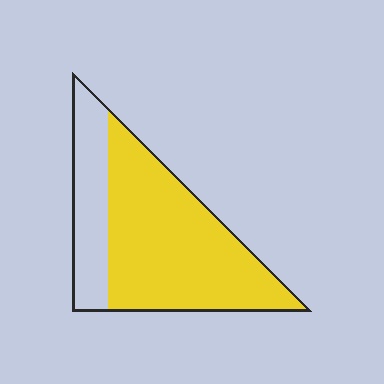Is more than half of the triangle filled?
Yes.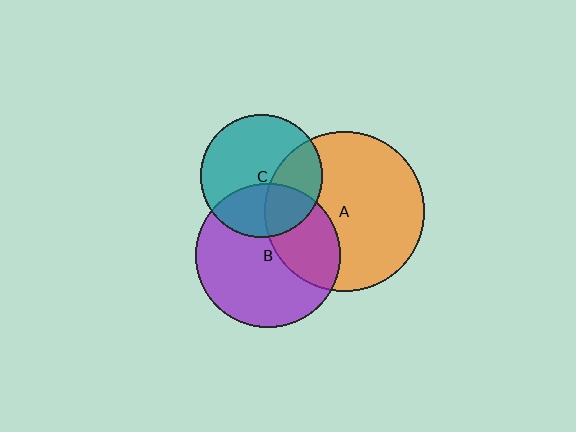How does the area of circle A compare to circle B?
Approximately 1.2 times.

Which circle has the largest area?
Circle A (orange).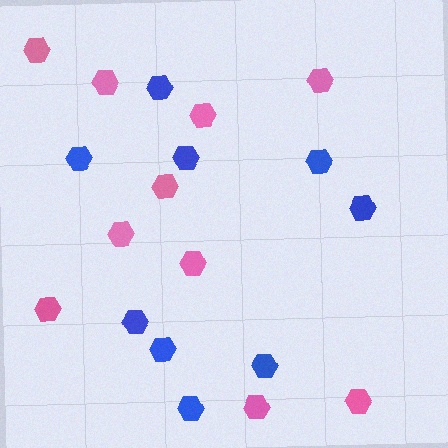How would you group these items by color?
There are 2 groups: one group of blue hexagons (9) and one group of pink hexagons (10).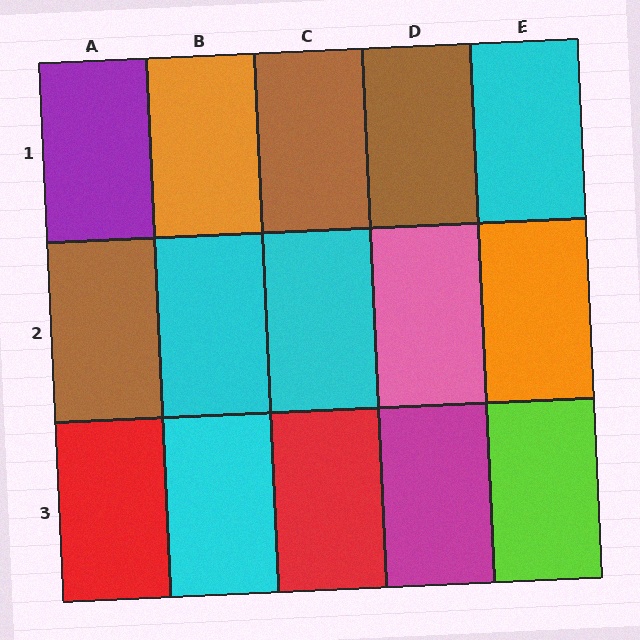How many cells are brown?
3 cells are brown.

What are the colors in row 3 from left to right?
Red, cyan, red, magenta, lime.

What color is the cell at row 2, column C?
Cyan.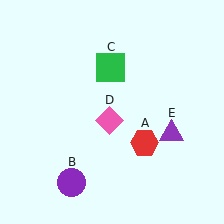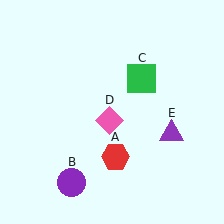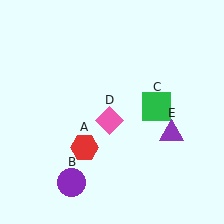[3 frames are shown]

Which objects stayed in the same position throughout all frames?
Purple circle (object B) and pink diamond (object D) and purple triangle (object E) remained stationary.